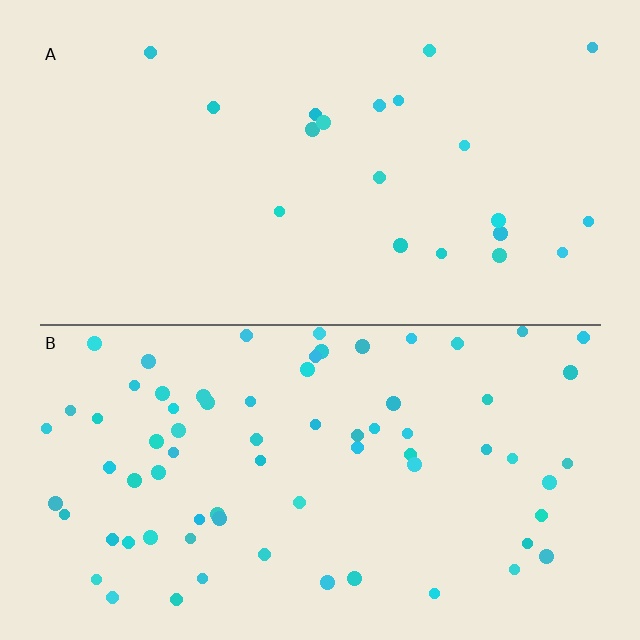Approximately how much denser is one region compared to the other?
Approximately 3.5× — region B over region A.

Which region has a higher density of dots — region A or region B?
B (the bottom).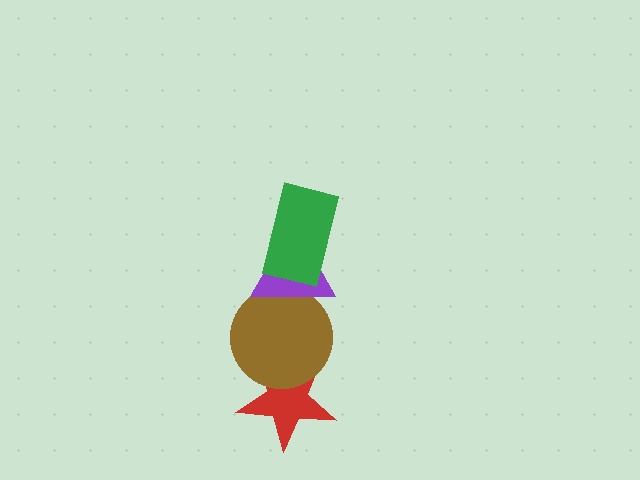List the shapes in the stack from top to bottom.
From top to bottom: the green rectangle, the purple triangle, the brown circle, the red star.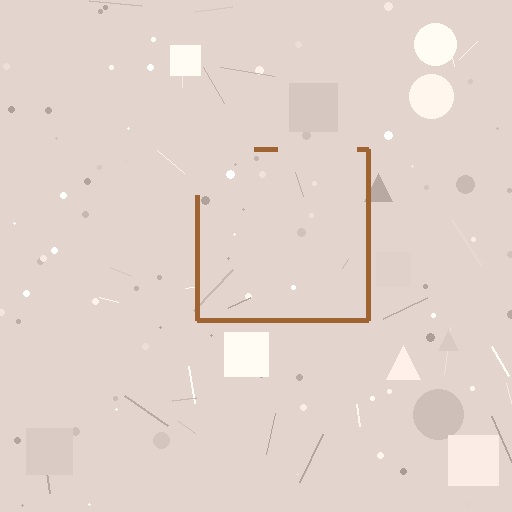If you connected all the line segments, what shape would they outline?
They would outline a square.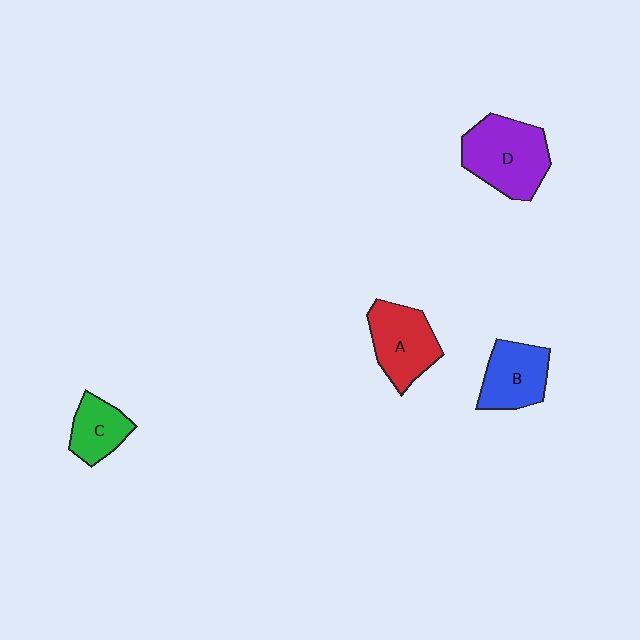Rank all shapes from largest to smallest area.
From largest to smallest: D (purple), A (red), B (blue), C (green).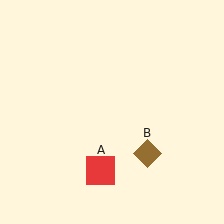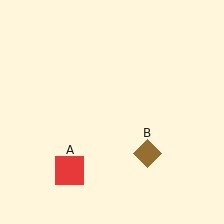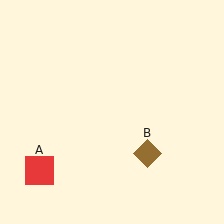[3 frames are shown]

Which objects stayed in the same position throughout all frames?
Brown diamond (object B) remained stationary.